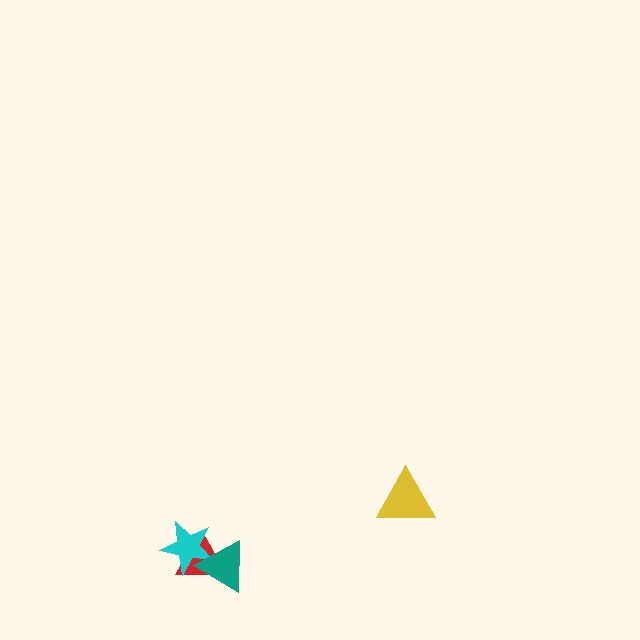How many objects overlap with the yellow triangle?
0 objects overlap with the yellow triangle.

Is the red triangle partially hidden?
Yes, it is partially covered by another shape.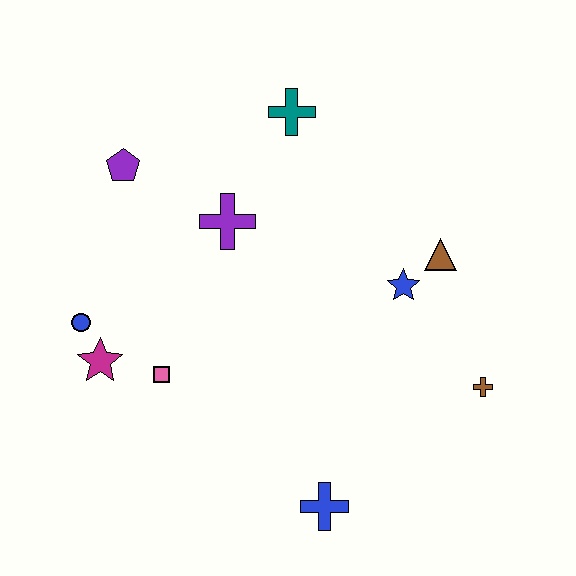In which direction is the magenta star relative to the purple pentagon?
The magenta star is below the purple pentagon.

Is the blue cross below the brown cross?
Yes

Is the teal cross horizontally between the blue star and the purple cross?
Yes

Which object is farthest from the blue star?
The blue circle is farthest from the blue star.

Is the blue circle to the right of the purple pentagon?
No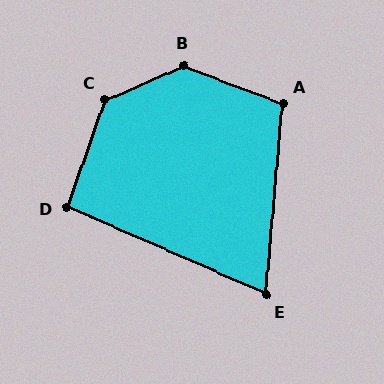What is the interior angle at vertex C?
Approximately 133 degrees (obtuse).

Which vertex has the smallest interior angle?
E, at approximately 71 degrees.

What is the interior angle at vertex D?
Approximately 94 degrees (approximately right).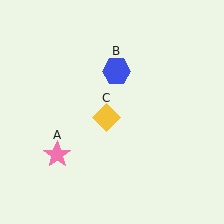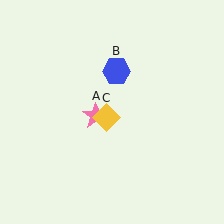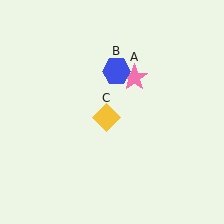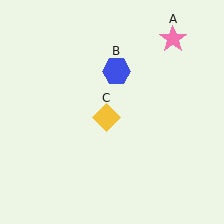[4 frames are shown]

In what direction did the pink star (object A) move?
The pink star (object A) moved up and to the right.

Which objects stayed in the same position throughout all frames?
Blue hexagon (object B) and yellow diamond (object C) remained stationary.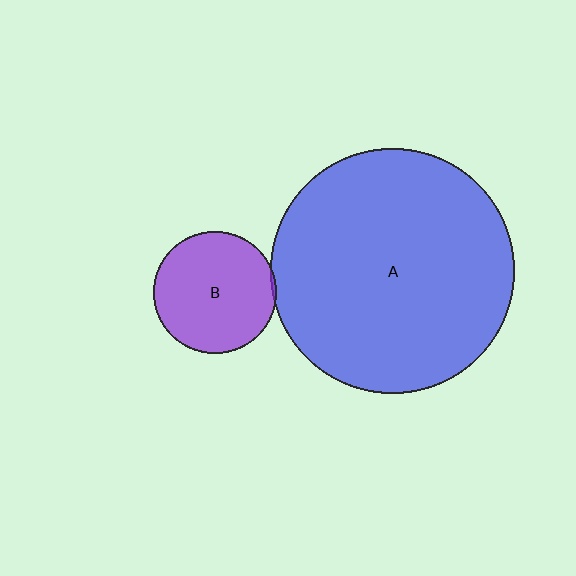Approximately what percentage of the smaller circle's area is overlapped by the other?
Approximately 5%.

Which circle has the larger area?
Circle A (blue).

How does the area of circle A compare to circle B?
Approximately 4.0 times.